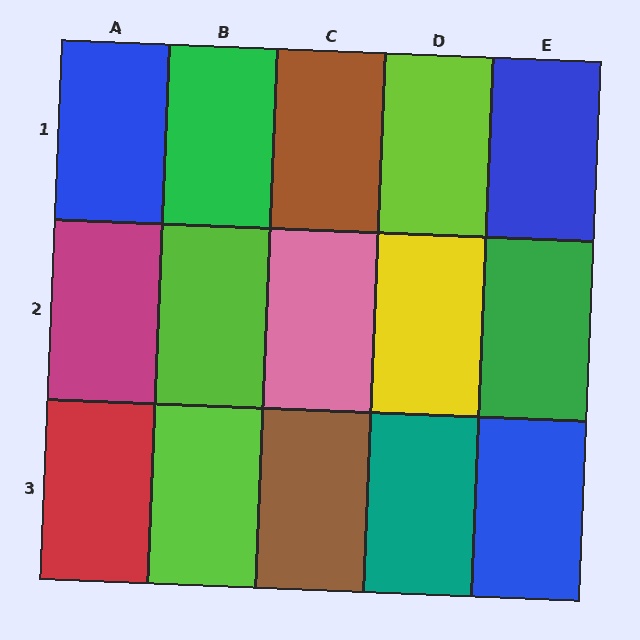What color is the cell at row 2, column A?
Magenta.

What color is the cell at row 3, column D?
Teal.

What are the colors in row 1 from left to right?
Blue, green, brown, lime, blue.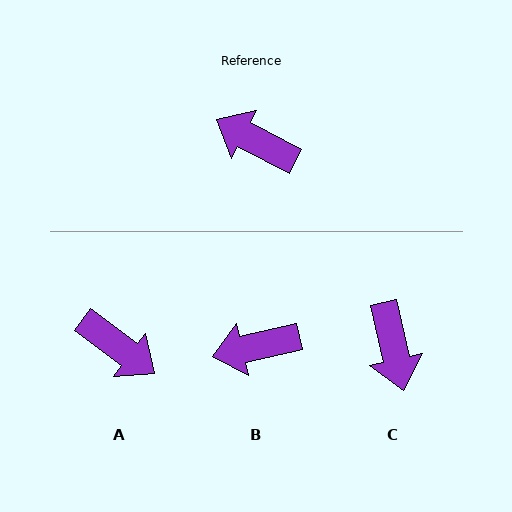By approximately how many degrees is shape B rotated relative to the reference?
Approximately 41 degrees counter-clockwise.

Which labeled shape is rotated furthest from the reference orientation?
A, about 171 degrees away.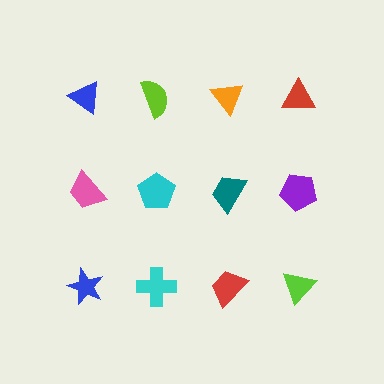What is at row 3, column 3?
A red trapezoid.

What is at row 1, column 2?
A lime semicircle.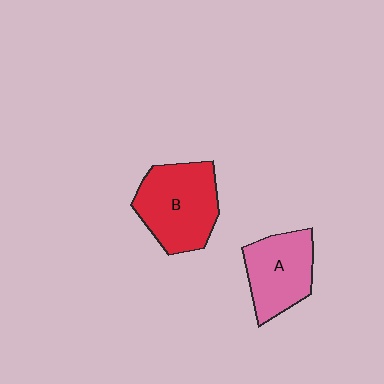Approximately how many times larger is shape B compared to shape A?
Approximately 1.3 times.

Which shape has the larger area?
Shape B (red).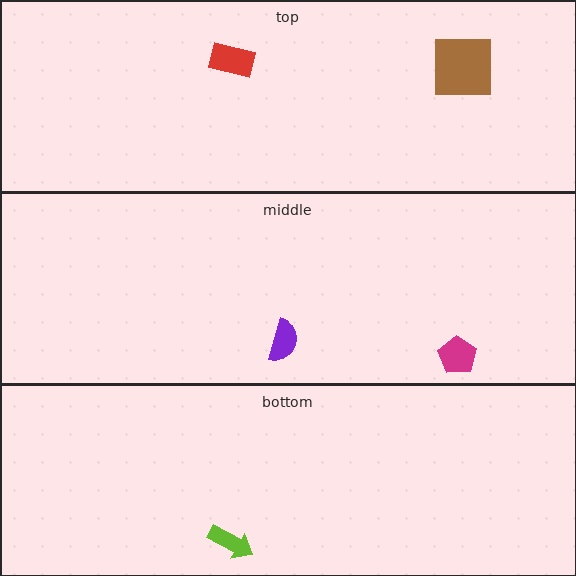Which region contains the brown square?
The top region.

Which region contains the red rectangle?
The top region.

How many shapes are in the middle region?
2.